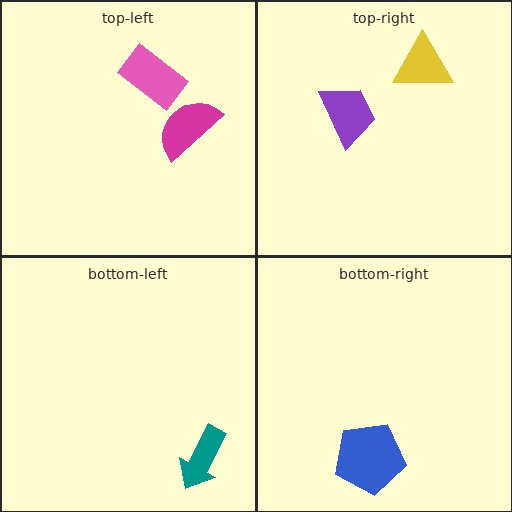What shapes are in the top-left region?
The magenta semicircle, the pink rectangle.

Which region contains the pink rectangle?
The top-left region.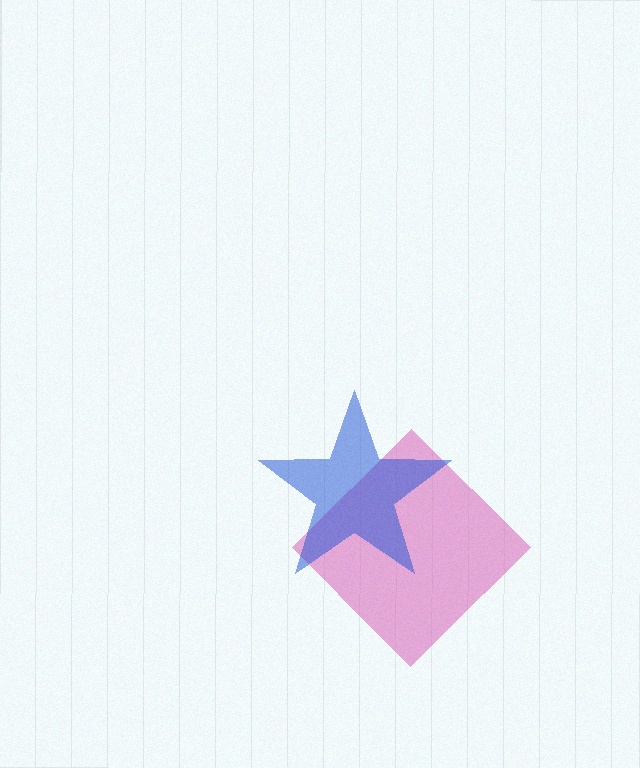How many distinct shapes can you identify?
There are 2 distinct shapes: a pink diamond, a blue star.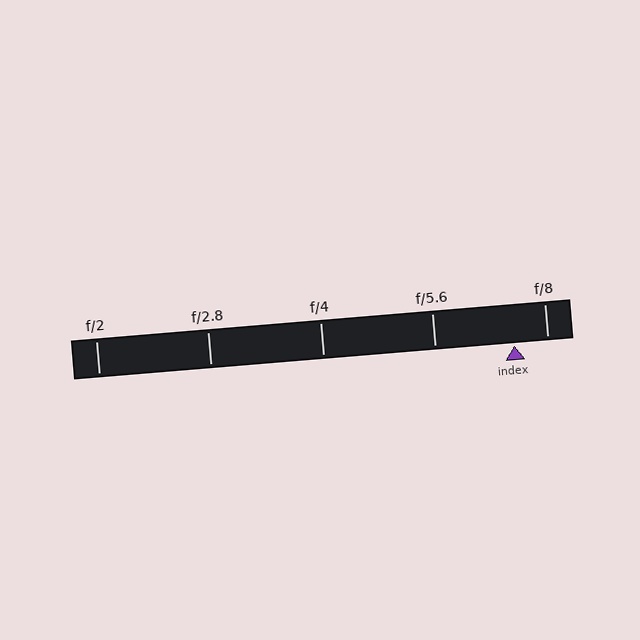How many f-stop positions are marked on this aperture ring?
There are 5 f-stop positions marked.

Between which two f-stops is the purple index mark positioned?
The index mark is between f/5.6 and f/8.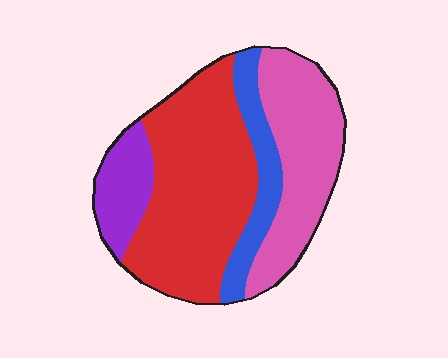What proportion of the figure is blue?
Blue covers about 15% of the figure.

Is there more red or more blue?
Red.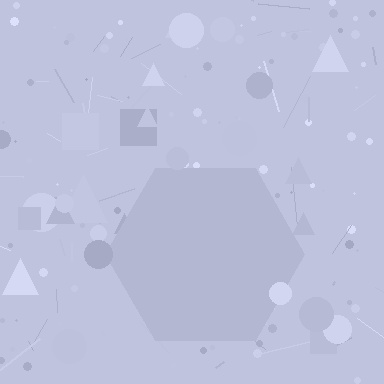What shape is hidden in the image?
A hexagon is hidden in the image.